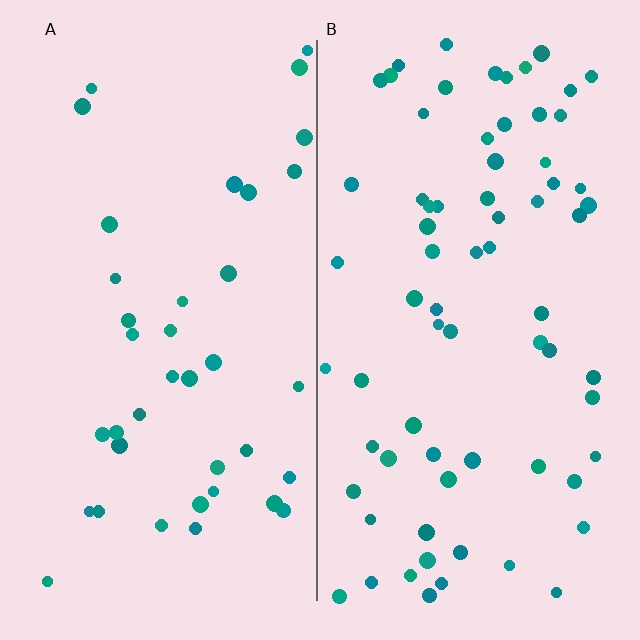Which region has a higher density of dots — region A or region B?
B (the right).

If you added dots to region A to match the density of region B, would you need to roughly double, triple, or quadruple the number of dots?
Approximately double.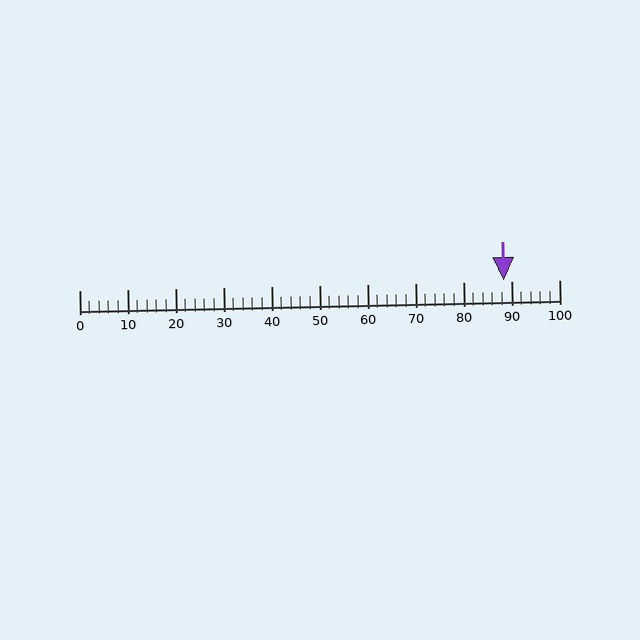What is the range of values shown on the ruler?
The ruler shows values from 0 to 100.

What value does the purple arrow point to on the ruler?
The purple arrow points to approximately 88.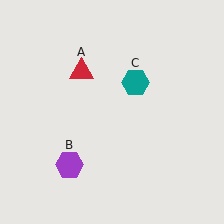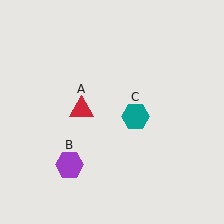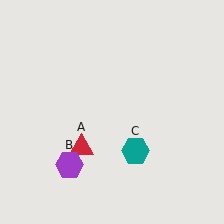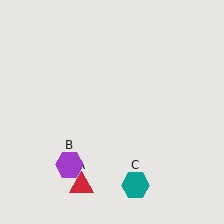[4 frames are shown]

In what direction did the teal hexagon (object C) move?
The teal hexagon (object C) moved down.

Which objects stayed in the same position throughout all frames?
Purple hexagon (object B) remained stationary.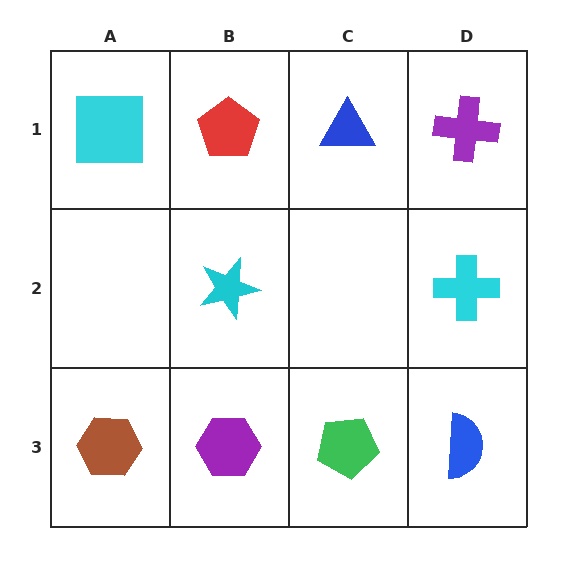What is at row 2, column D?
A cyan cross.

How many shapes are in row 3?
4 shapes.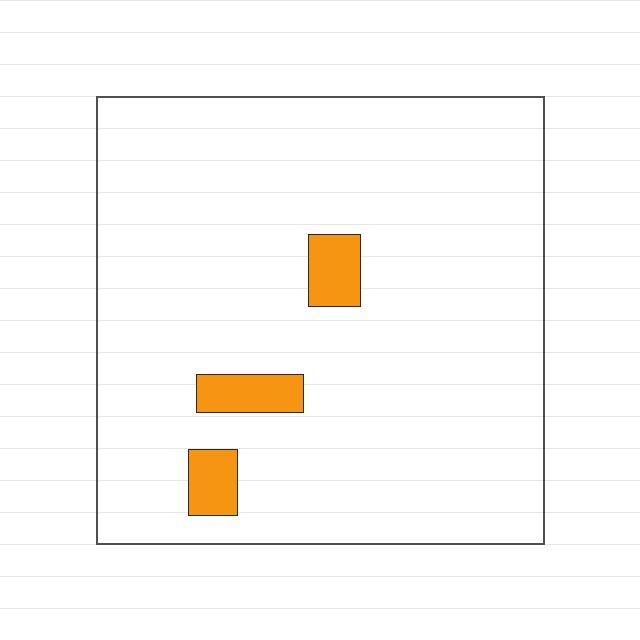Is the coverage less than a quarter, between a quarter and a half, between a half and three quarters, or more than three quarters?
Less than a quarter.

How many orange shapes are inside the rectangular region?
3.